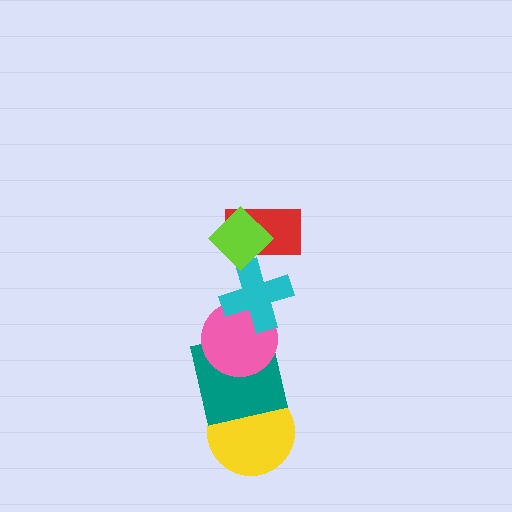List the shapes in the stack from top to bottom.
From top to bottom: the lime diamond, the red rectangle, the cyan cross, the pink circle, the teal square, the yellow circle.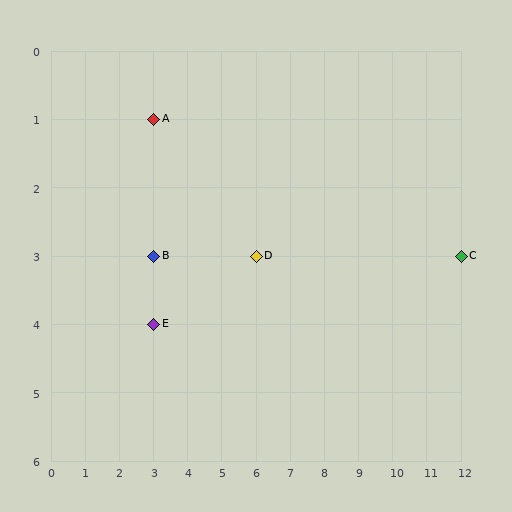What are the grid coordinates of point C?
Point C is at grid coordinates (12, 3).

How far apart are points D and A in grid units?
Points D and A are 3 columns and 2 rows apart (about 3.6 grid units diagonally).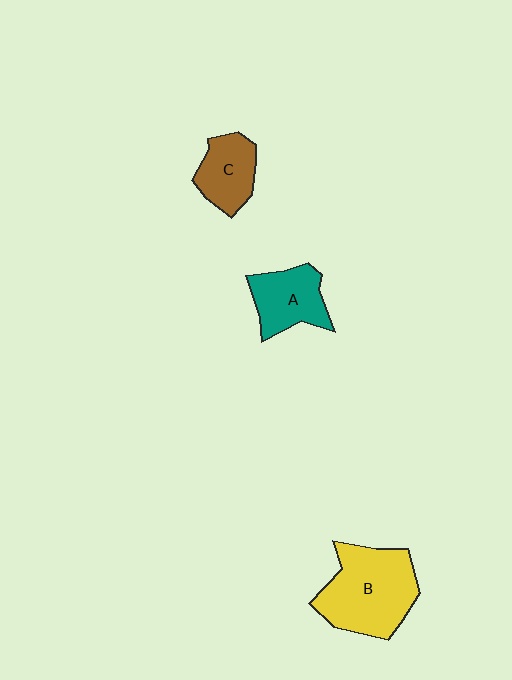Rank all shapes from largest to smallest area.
From largest to smallest: B (yellow), A (teal), C (brown).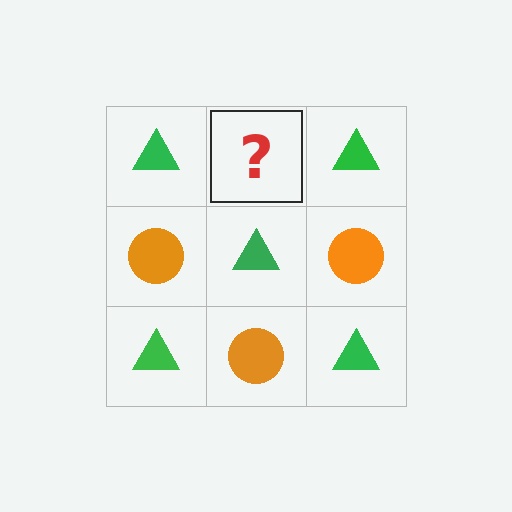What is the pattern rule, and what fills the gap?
The rule is that it alternates green triangle and orange circle in a checkerboard pattern. The gap should be filled with an orange circle.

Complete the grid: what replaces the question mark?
The question mark should be replaced with an orange circle.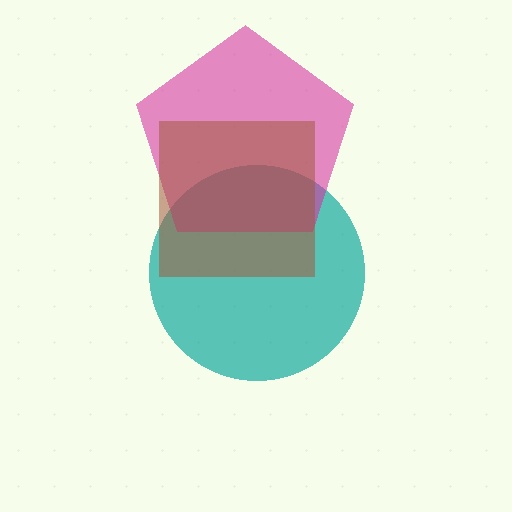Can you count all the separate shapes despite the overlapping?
Yes, there are 3 separate shapes.